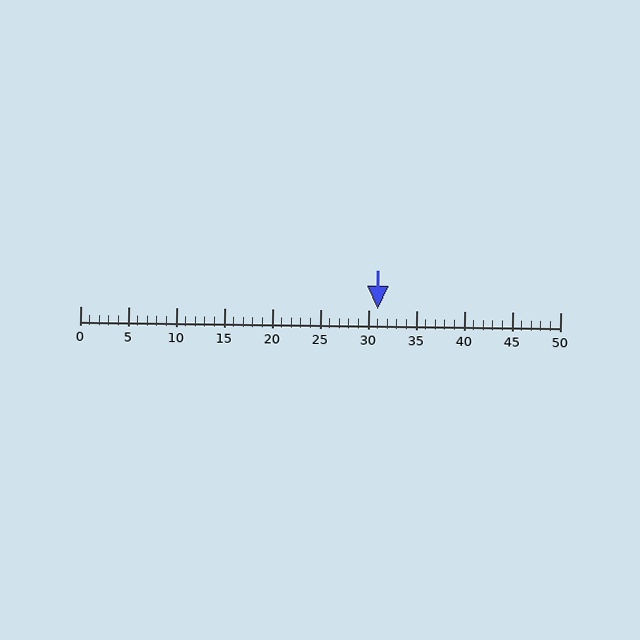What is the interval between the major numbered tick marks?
The major tick marks are spaced 5 units apart.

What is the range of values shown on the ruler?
The ruler shows values from 0 to 50.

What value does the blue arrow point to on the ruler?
The blue arrow points to approximately 31.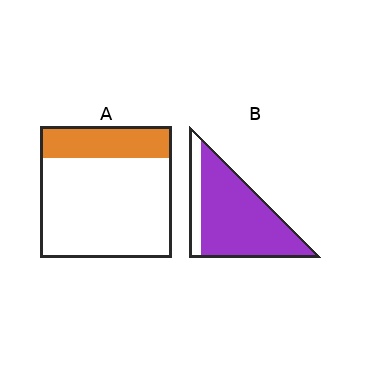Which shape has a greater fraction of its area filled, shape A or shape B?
Shape B.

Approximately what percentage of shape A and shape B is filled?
A is approximately 25% and B is approximately 85%.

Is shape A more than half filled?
No.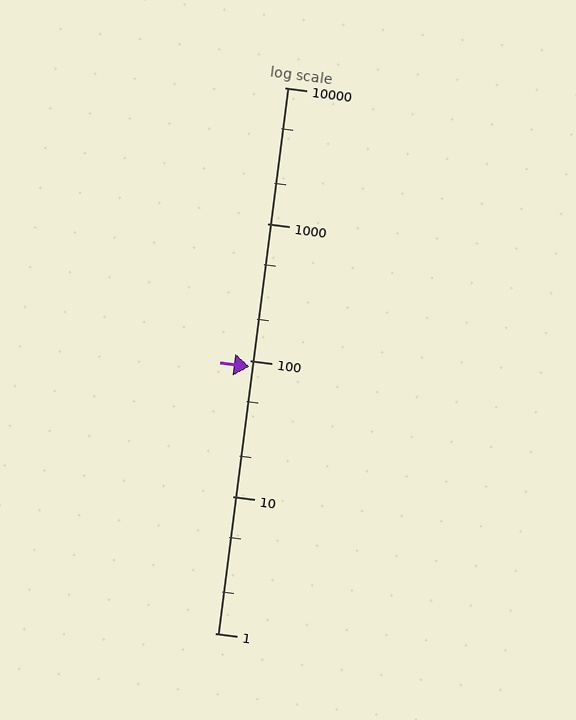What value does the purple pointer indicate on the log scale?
The pointer indicates approximately 89.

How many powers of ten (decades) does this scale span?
The scale spans 4 decades, from 1 to 10000.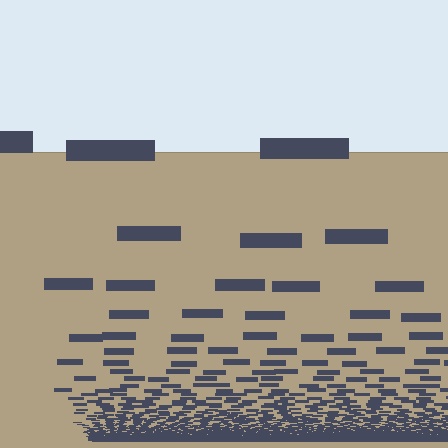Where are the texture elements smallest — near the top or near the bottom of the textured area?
Near the bottom.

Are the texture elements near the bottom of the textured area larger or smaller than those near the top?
Smaller. The gradient is inverted — elements near the bottom are smaller and denser.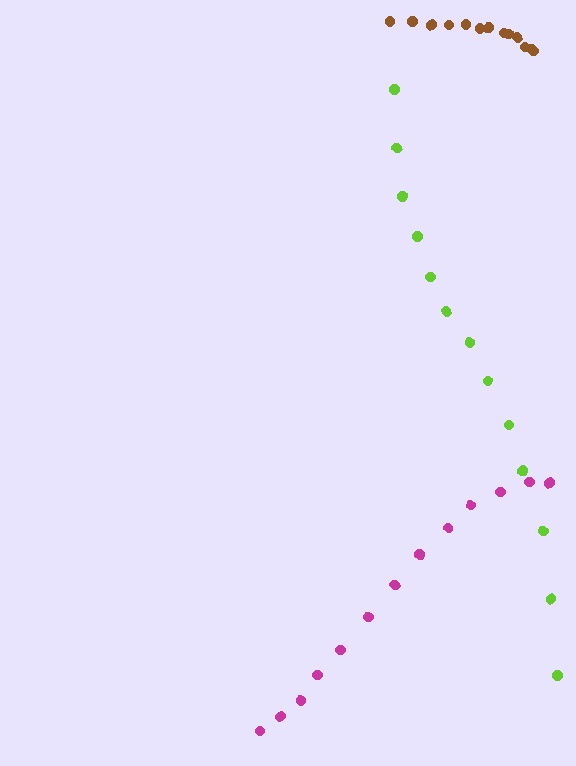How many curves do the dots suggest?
There are 3 distinct paths.